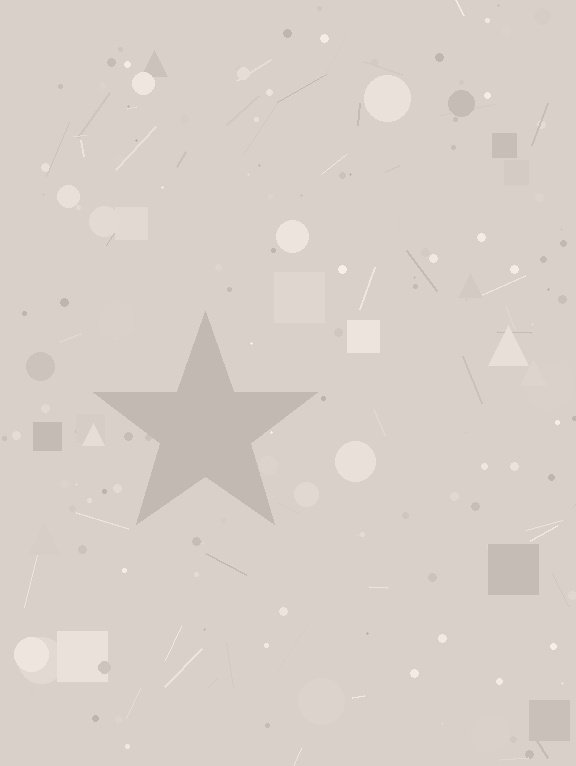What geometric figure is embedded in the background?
A star is embedded in the background.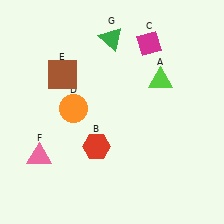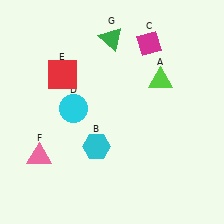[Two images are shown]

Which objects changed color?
B changed from red to cyan. D changed from orange to cyan. E changed from brown to red.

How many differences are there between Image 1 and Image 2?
There are 3 differences between the two images.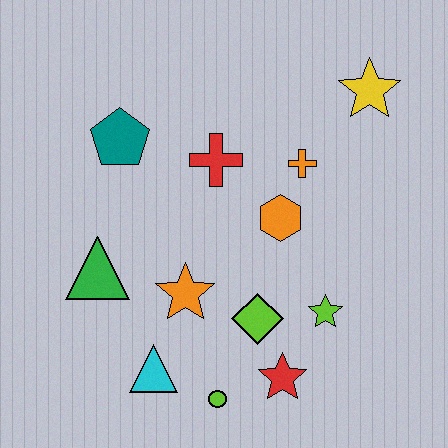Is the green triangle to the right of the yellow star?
No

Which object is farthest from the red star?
The yellow star is farthest from the red star.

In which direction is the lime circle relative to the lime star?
The lime circle is to the left of the lime star.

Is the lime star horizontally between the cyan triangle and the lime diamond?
No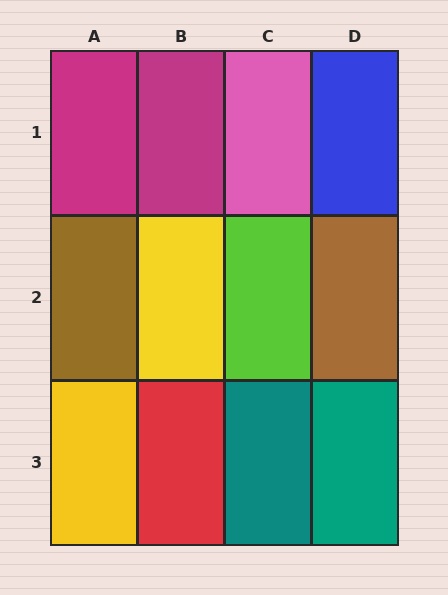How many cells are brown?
2 cells are brown.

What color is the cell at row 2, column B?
Yellow.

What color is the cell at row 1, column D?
Blue.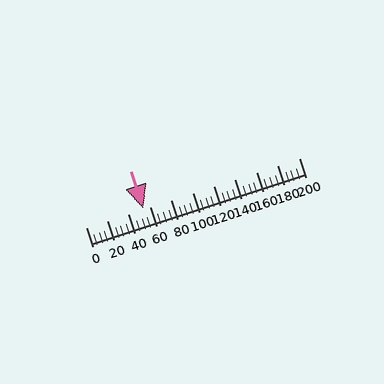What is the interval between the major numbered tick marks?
The major tick marks are spaced 20 units apart.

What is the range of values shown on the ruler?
The ruler shows values from 0 to 200.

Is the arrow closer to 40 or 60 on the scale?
The arrow is closer to 60.